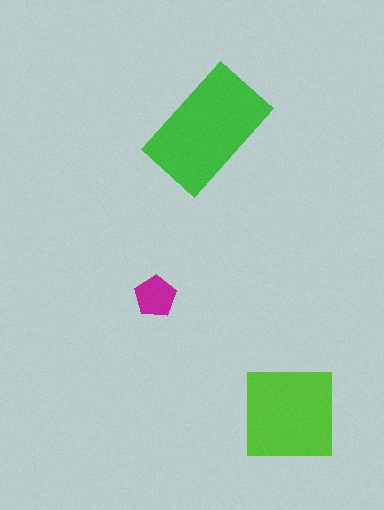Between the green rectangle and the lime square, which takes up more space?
The green rectangle.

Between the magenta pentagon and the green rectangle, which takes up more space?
The green rectangle.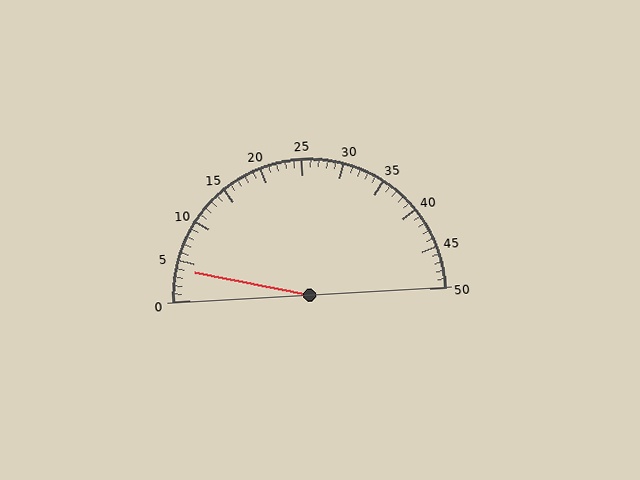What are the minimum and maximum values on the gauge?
The gauge ranges from 0 to 50.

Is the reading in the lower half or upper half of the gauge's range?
The reading is in the lower half of the range (0 to 50).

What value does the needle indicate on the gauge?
The needle indicates approximately 4.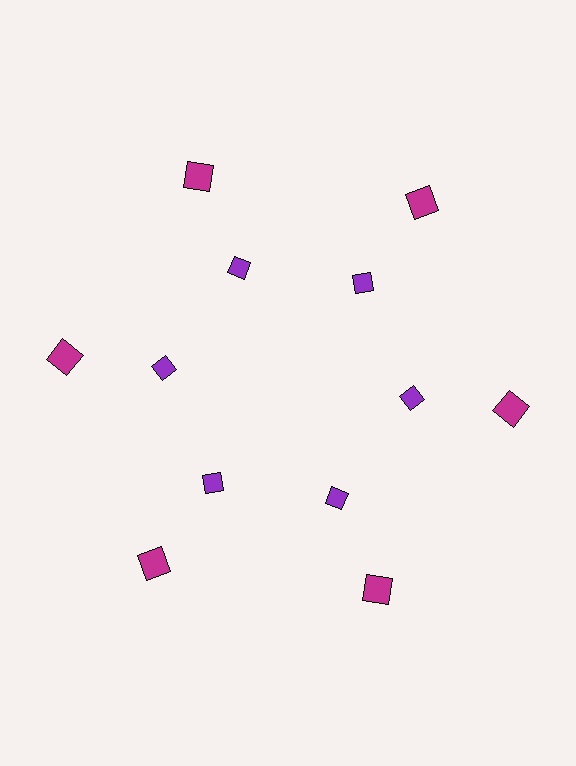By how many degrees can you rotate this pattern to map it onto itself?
The pattern maps onto itself every 60 degrees of rotation.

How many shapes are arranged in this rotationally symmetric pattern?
There are 12 shapes, arranged in 6 groups of 2.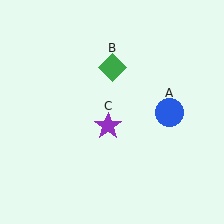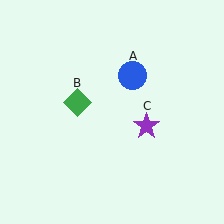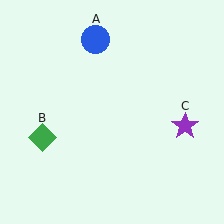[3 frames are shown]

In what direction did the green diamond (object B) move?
The green diamond (object B) moved down and to the left.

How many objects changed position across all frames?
3 objects changed position: blue circle (object A), green diamond (object B), purple star (object C).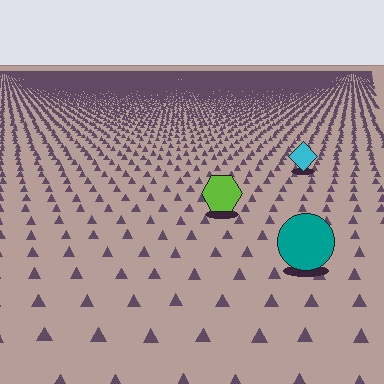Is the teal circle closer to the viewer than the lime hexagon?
Yes. The teal circle is closer — you can tell from the texture gradient: the ground texture is coarser near it.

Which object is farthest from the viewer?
The cyan diamond is farthest from the viewer. It appears smaller and the ground texture around it is denser.